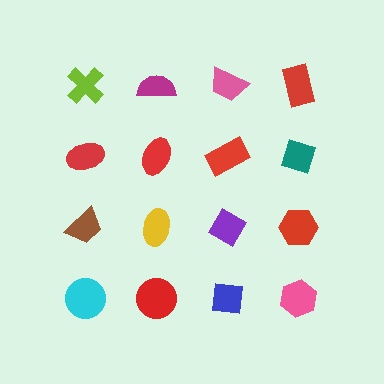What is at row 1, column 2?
A magenta semicircle.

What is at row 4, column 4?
A pink hexagon.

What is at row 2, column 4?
A teal diamond.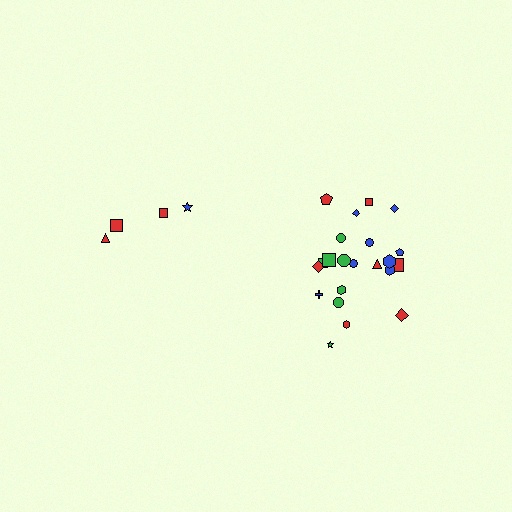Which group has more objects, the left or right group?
The right group.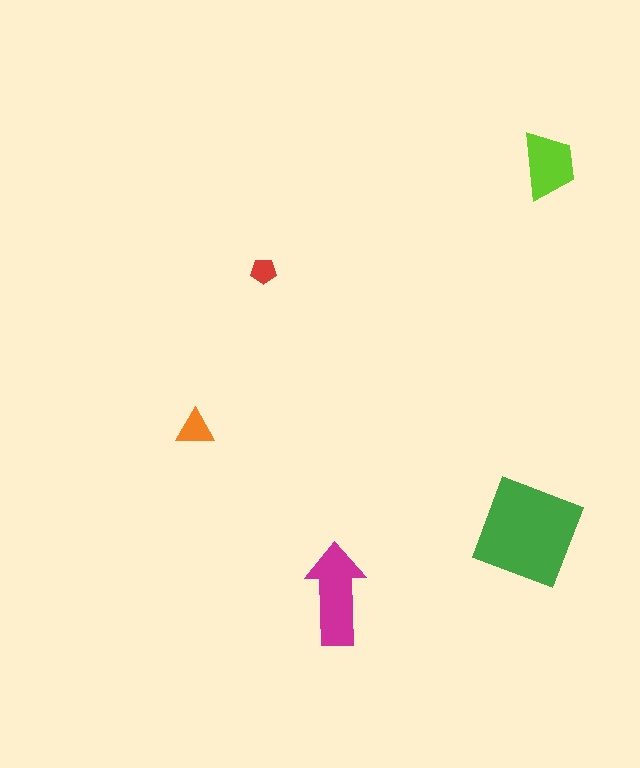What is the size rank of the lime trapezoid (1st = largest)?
3rd.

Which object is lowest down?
The magenta arrow is bottommost.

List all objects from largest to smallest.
The green diamond, the magenta arrow, the lime trapezoid, the orange triangle, the red pentagon.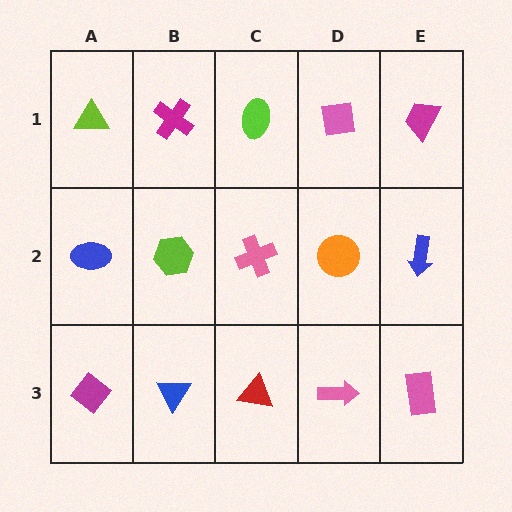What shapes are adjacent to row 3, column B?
A lime hexagon (row 2, column B), a magenta diamond (row 3, column A), a red triangle (row 3, column C).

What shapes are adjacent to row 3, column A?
A blue ellipse (row 2, column A), a blue triangle (row 3, column B).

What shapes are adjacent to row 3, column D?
An orange circle (row 2, column D), a red triangle (row 3, column C), a pink rectangle (row 3, column E).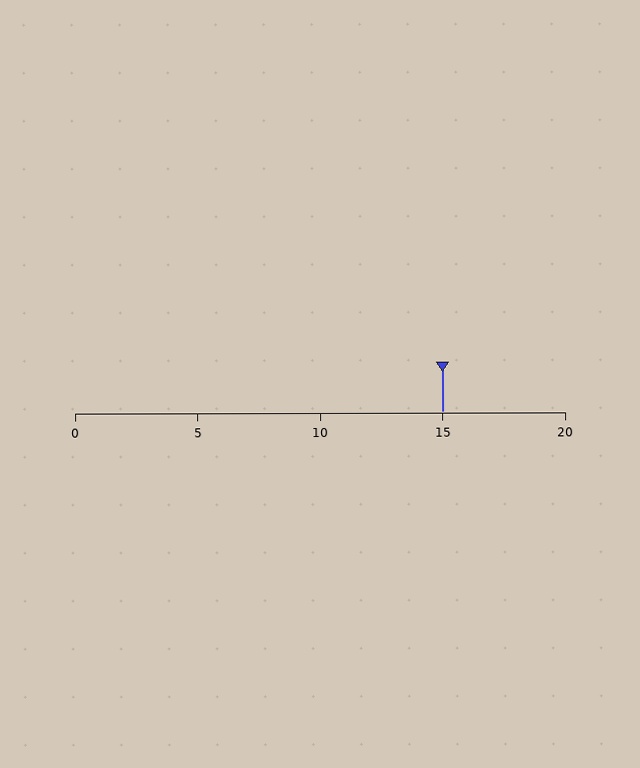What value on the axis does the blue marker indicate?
The marker indicates approximately 15.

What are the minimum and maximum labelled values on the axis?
The axis runs from 0 to 20.